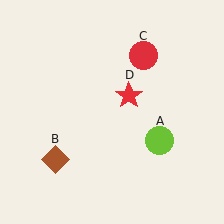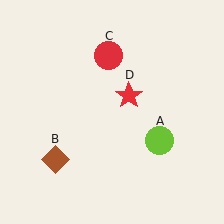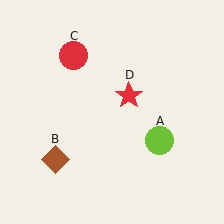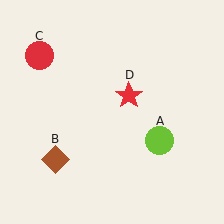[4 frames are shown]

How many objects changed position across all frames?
1 object changed position: red circle (object C).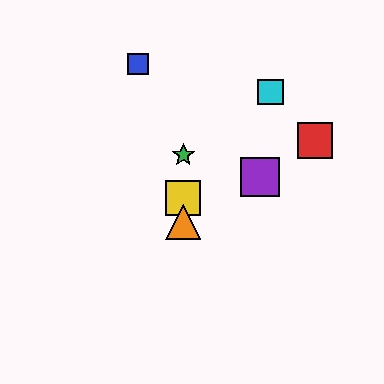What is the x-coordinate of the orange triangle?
The orange triangle is at x≈183.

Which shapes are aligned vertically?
The green star, the yellow square, the orange triangle are aligned vertically.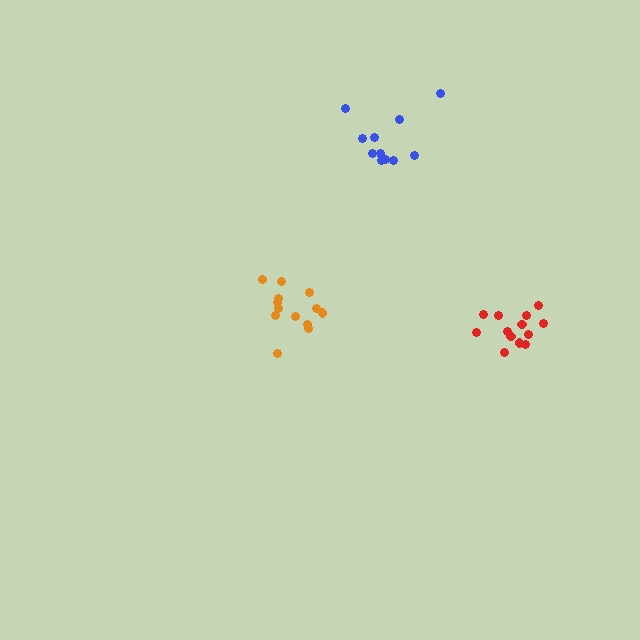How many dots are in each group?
Group 1: 13 dots, Group 2: 13 dots, Group 3: 12 dots (38 total).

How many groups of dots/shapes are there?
There are 3 groups.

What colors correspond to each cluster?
The clusters are colored: orange, red, blue.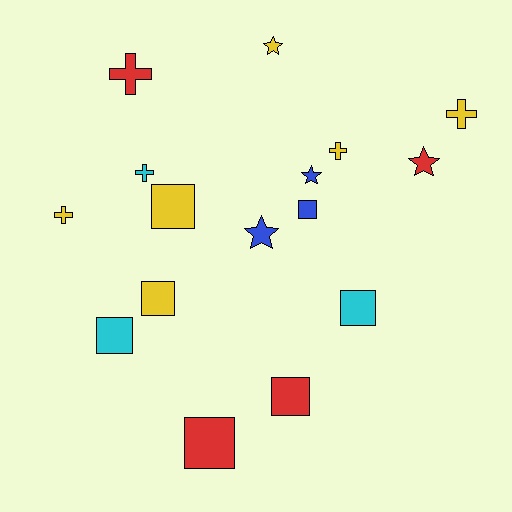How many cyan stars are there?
There are no cyan stars.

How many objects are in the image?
There are 16 objects.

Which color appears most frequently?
Yellow, with 6 objects.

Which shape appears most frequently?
Square, with 7 objects.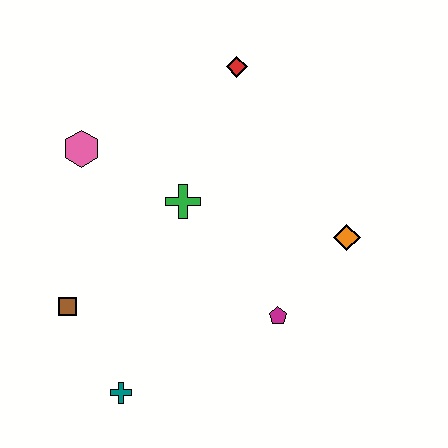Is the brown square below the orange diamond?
Yes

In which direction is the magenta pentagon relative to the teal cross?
The magenta pentagon is to the right of the teal cross.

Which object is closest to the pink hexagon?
The green cross is closest to the pink hexagon.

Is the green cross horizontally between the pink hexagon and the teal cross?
No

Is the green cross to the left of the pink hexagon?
No